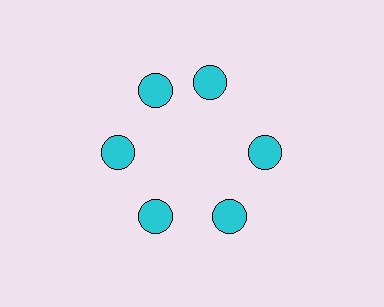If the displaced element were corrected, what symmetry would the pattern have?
It would have 6-fold rotational symmetry — the pattern would map onto itself every 60 degrees.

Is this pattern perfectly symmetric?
No. The 6 cyan circles are arranged in a ring, but one element near the 1 o'clock position is rotated out of alignment along the ring, breaking the 6-fold rotational symmetry.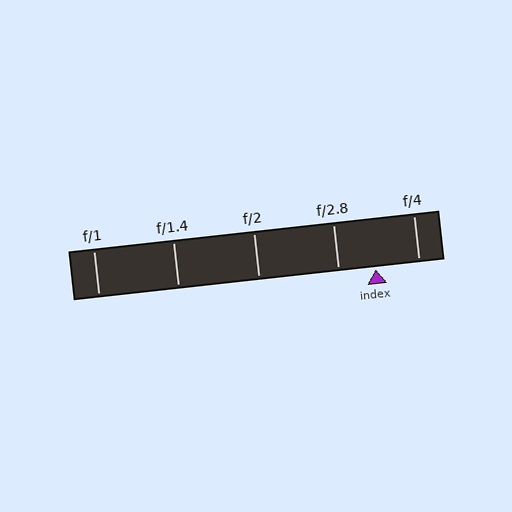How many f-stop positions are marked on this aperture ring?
There are 5 f-stop positions marked.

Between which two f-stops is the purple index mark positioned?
The index mark is between f/2.8 and f/4.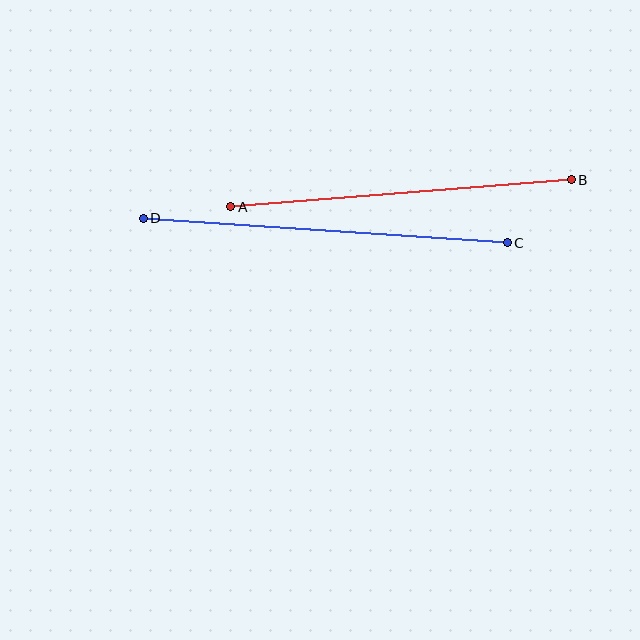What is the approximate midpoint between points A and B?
The midpoint is at approximately (401, 193) pixels.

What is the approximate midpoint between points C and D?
The midpoint is at approximately (325, 230) pixels.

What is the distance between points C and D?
The distance is approximately 365 pixels.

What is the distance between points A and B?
The distance is approximately 342 pixels.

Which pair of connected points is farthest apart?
Points C and D are farthest apart.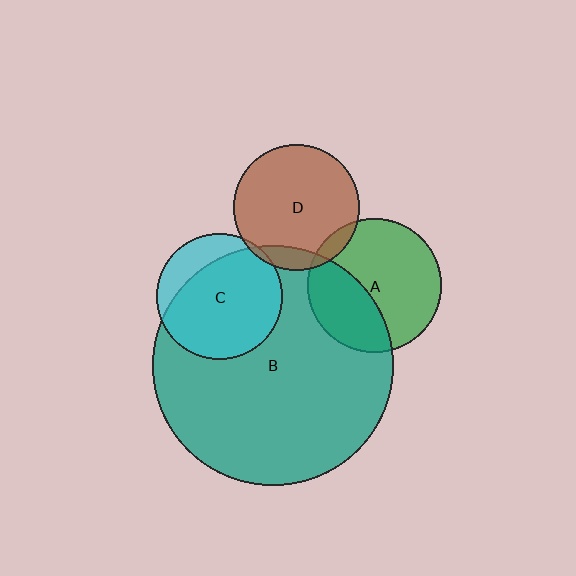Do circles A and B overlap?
Yes.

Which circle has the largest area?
Circle B (teal).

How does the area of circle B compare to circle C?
Approximately 3.6 times.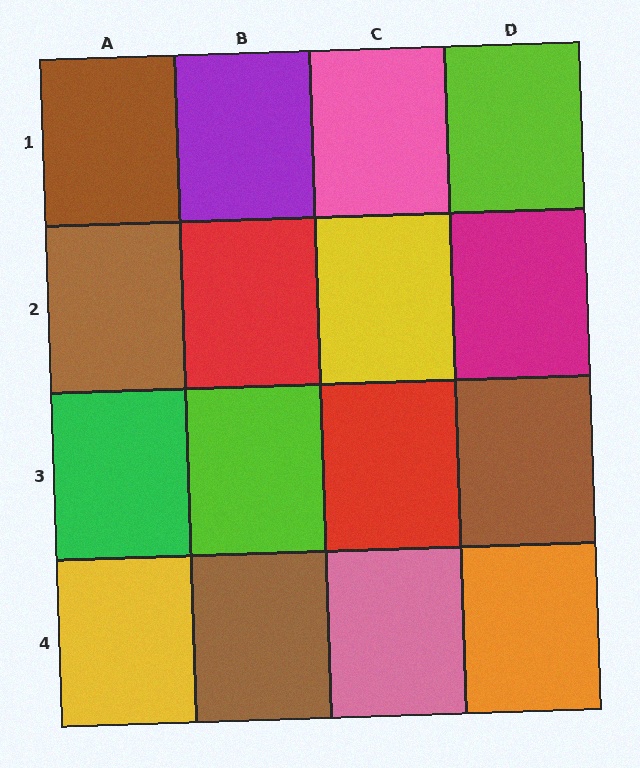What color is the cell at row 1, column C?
Pink.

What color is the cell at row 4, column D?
Orange.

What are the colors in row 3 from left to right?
Green, lime, red, brown.